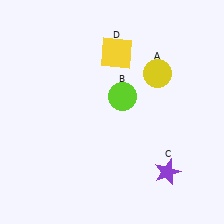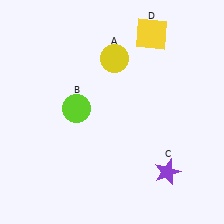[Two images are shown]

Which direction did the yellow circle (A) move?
The yellow circle (A) moved left.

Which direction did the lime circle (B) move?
The lime circle (B) moved left.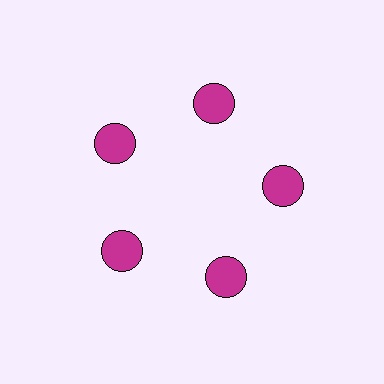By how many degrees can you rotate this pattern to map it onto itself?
The pattern maps onto itself every 72 degrees of rotation.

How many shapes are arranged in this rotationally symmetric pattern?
There are 5 shapes, arranged in 5 groups of 1.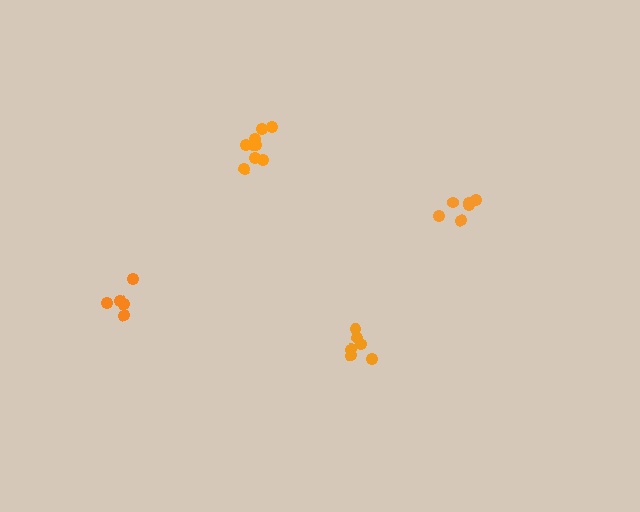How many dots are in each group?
Group 1: 9 dots, Group 2: 6 dots, Group 3: 5 dots, Group 4: 6 dots (26 total).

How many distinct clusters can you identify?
There are 4 distinct clusters.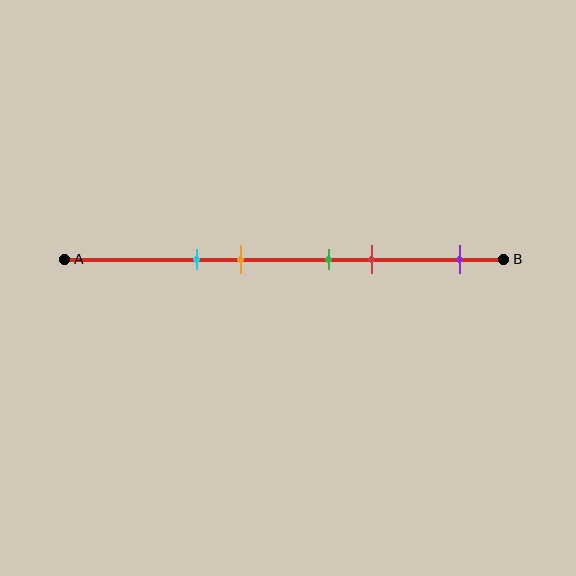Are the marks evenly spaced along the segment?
No, the marks are not evenly spaced.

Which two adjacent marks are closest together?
The green and red marks are the closest adjacent pair.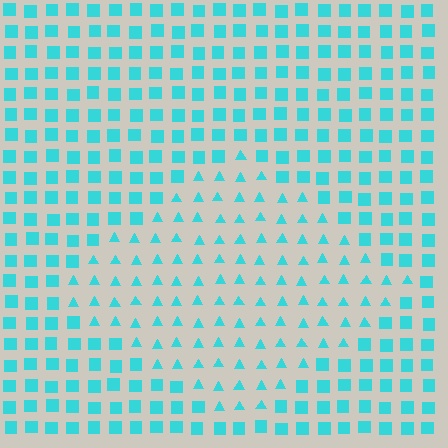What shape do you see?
I see a diamond.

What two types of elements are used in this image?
The image uses triangles inside the diamond region and squares outside it.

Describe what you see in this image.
The image is filled with small cyan elements arranged in a uniform grid. A diamond-shaped region contains triangles, while the surrounding area contains squares. The boundary is defined purely by the change in element shape.